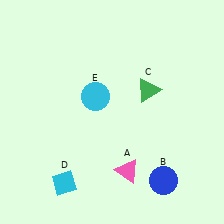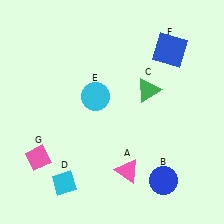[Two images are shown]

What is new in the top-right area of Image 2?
A blue square (F) was added in the top-right area of Image 2.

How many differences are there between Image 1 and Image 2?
There are 2 differences between the two images.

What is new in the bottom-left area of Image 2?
A pink diamond (G) was added in the bottom-left area of Image 2.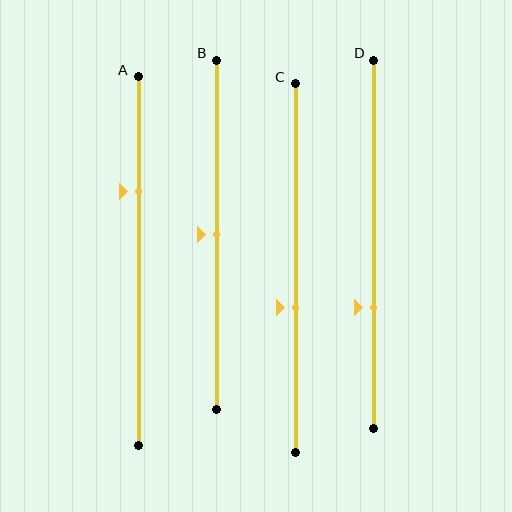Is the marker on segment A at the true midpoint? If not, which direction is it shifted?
No, the marker on segment A is shifted upward by about 19% of the segment length.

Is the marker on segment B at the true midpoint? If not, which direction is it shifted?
Yes, the marker on segment B is at the true midpoint.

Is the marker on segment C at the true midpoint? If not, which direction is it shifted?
No, the marker on segment C is shifted downward by about 11% of the segment length.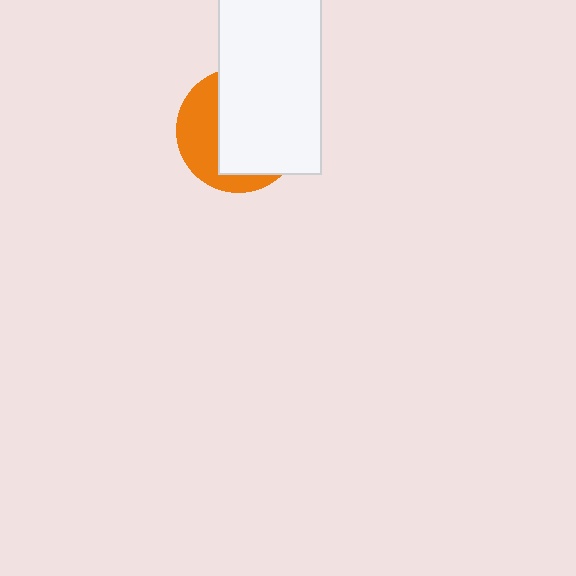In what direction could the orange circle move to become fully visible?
The orange circle could move left. That would shift it out from behind the white rectangle entirely.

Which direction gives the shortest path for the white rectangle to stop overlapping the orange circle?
Moving right gives the shortest separation.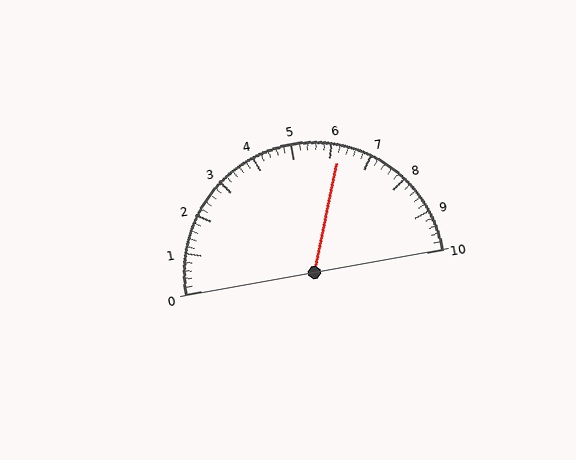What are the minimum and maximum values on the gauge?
The gauge ranges from 0 to 10.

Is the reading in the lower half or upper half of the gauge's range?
The reading is in the upper half of the range (0 to 10).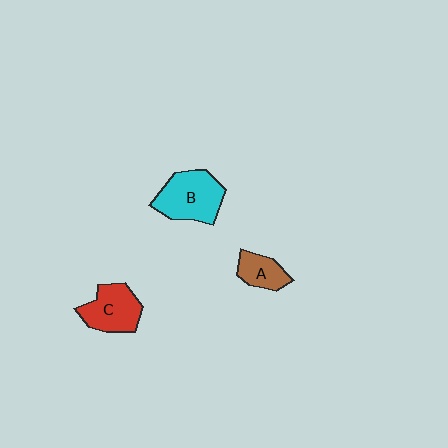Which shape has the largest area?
Shape B (cyan).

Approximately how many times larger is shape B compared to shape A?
Approximately 2.0 times.